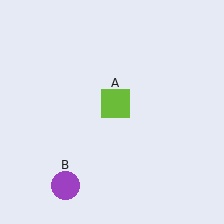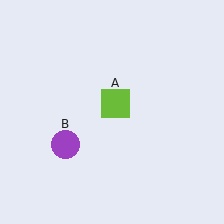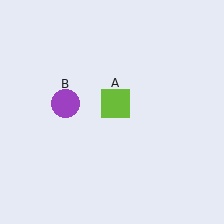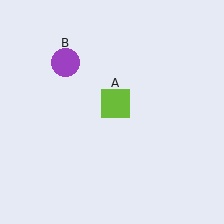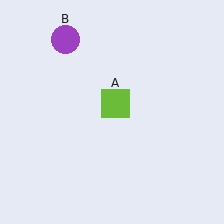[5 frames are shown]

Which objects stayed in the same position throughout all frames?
Lime square (object A) remained stationary.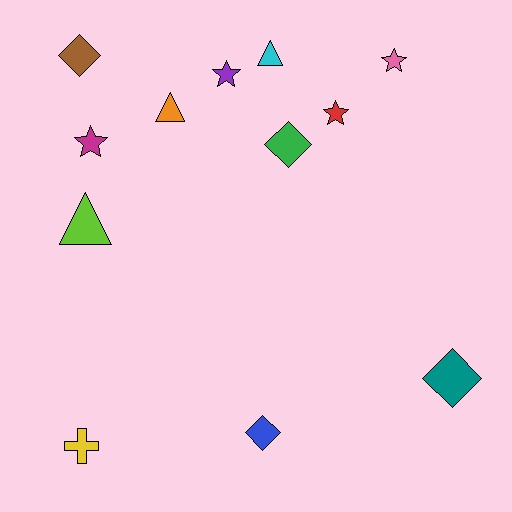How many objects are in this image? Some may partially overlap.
There are 12 objects.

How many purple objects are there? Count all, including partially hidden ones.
There is 1 purple object.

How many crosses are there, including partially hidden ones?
There is 1 cross.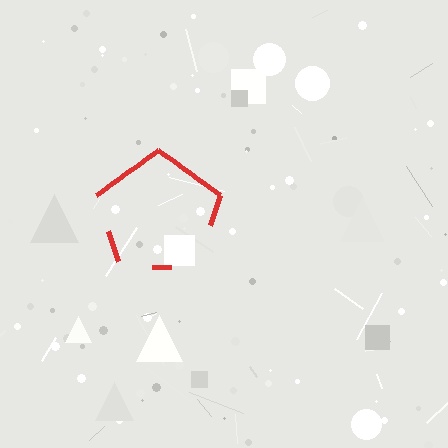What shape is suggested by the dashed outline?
The dashed outline suggests a pentagon.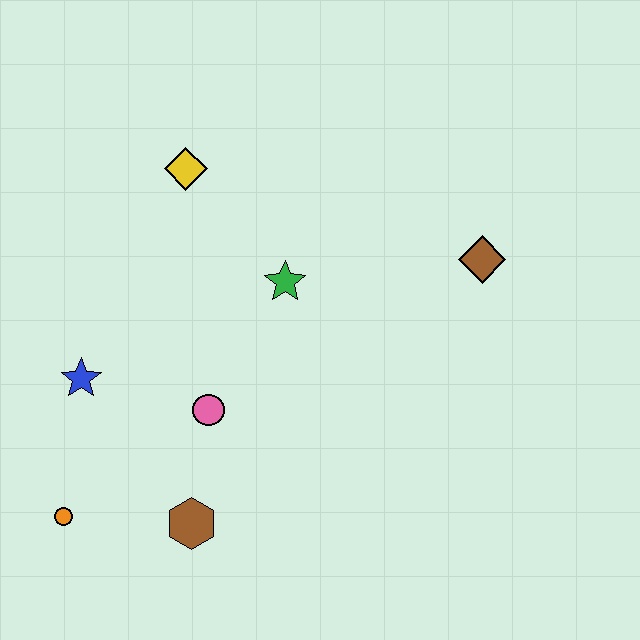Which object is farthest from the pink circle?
The brown diamond is farthest from the pink circle.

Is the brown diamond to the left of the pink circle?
No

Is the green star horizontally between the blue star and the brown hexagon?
No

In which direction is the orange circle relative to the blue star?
The orange circle is below the blue star.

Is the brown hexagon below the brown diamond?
Yes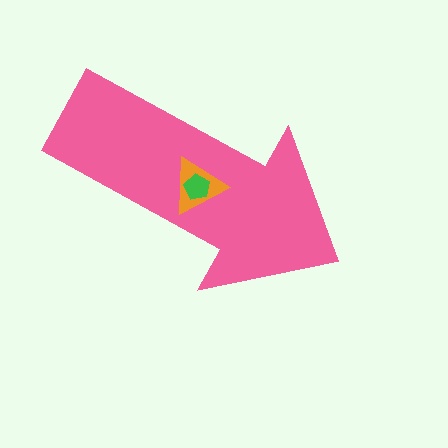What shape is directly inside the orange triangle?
The green pentagon.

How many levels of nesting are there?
3.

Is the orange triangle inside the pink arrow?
Yes.